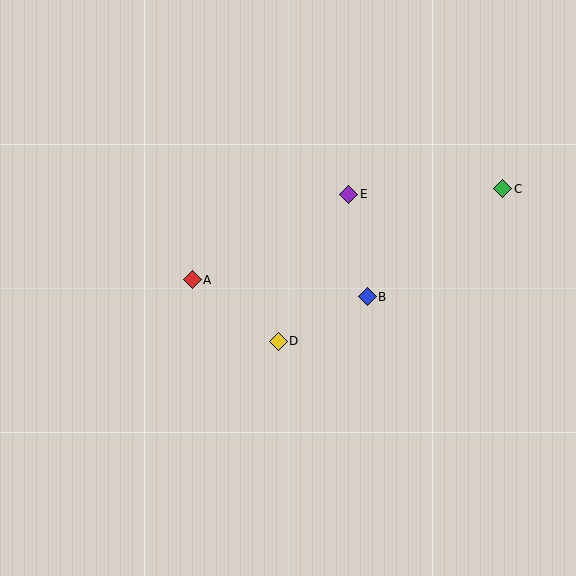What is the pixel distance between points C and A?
The distance between C and A is 324 pixels.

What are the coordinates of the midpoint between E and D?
The midpoint between E and D is at (314, 268).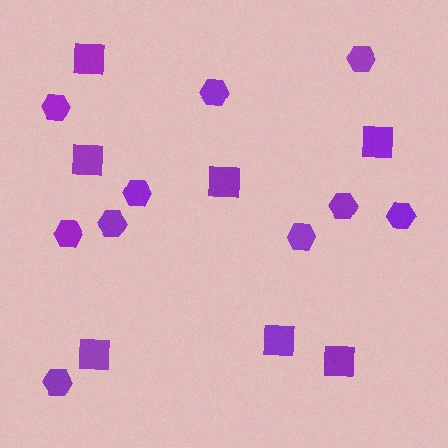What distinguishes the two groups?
There are 2 groups: one group of squares (7) and one group of hexagons (10).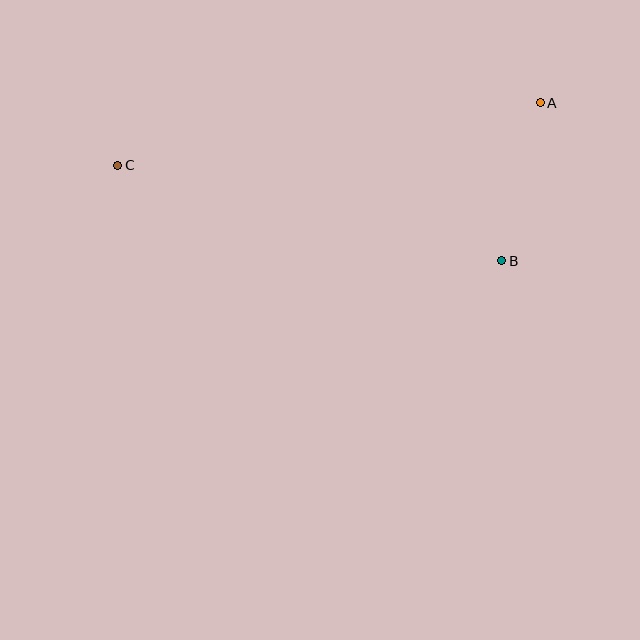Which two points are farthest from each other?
Points A and C are farthest from each other.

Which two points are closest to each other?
Points A and B are closest to each other.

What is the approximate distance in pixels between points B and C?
The distance between B and C is approximately 395 pixels.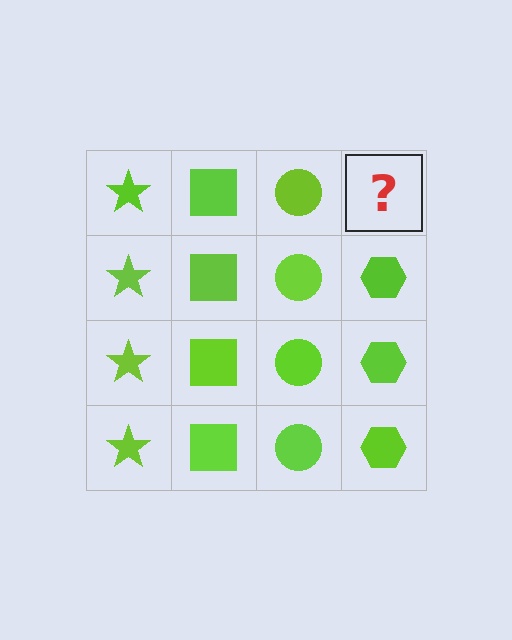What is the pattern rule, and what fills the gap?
The rule is that each column has a consistent shape. The gap should be filled with a lime hexagon.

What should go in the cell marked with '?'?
The missing cell should contain a lime hexagon.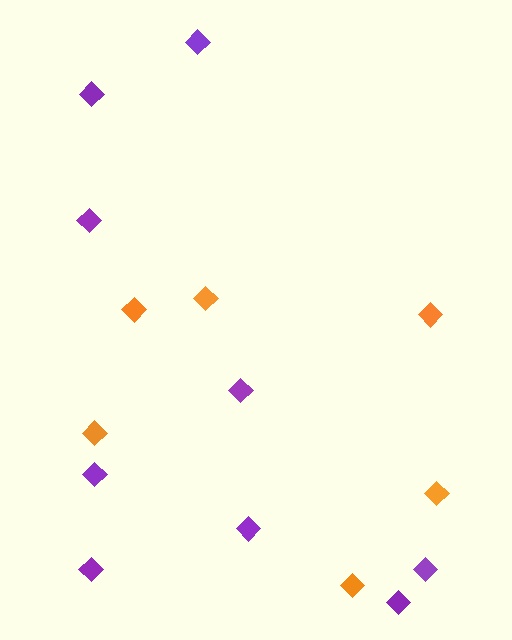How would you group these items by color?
There are 2 groups: one group of orange diamonds (6) and one group of purple diamonds (9).